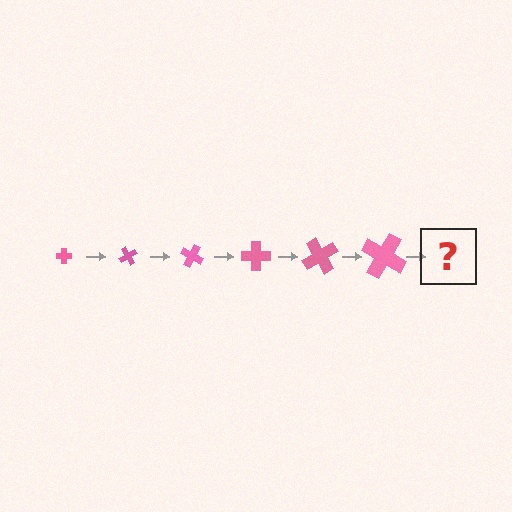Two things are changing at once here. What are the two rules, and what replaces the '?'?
The two rules are that the cross grows larger each step and it rotates 60 degrees each step. The '?' should be a cross, larger than the previous one and rotated 360 degrees from the start.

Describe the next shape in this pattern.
It should be a cross, larger than the previous one and rotated 360 degrees from the start.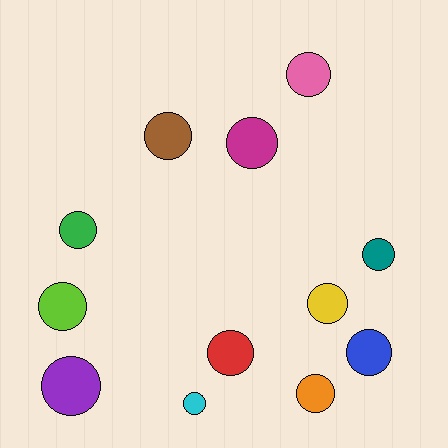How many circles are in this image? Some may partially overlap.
There are 12 circles.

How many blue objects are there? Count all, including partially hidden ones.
There is 1 blue object.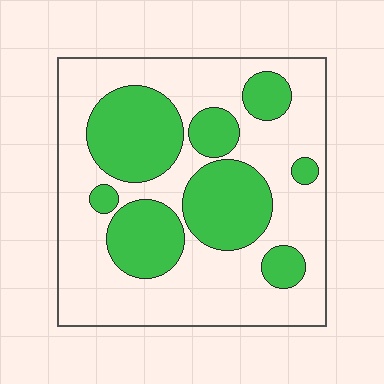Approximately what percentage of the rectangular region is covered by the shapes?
Approximately 35%.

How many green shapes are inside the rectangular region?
8.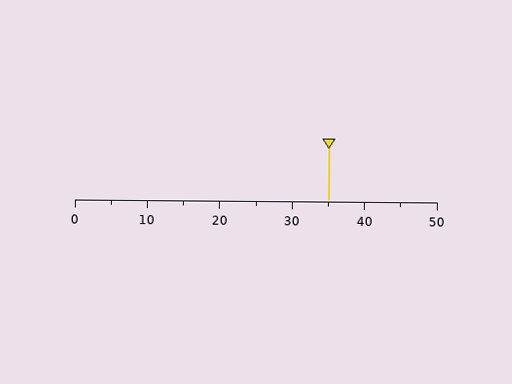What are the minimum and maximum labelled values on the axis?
The axis runs from 0 to 50.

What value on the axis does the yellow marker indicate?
The marker indicates approximately 35.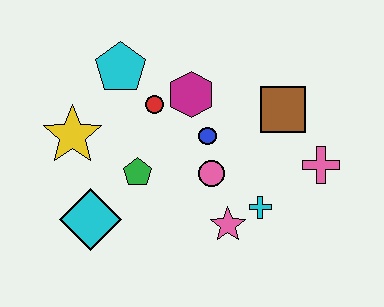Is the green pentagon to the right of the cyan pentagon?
Yes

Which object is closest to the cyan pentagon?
The red circle is closest to the cyan pentagon.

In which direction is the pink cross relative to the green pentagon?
The pink cross is to the right of the green pentagon.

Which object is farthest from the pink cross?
The yellow star is farthest from the pink cross.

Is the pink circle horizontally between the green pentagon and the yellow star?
No